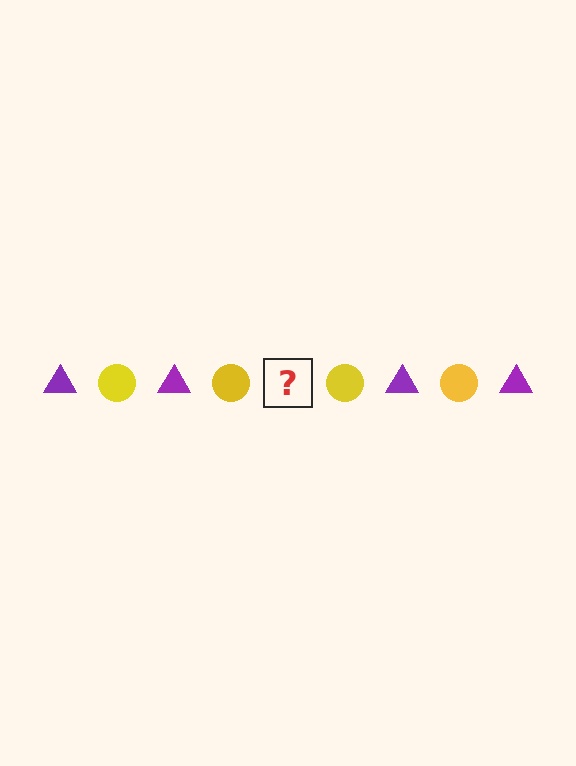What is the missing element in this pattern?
The missing element is a purple triangle.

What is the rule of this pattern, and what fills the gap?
The rule is that the pattern alternates between purple triangle and yellow circle. The gap should be filled with a purple triangle.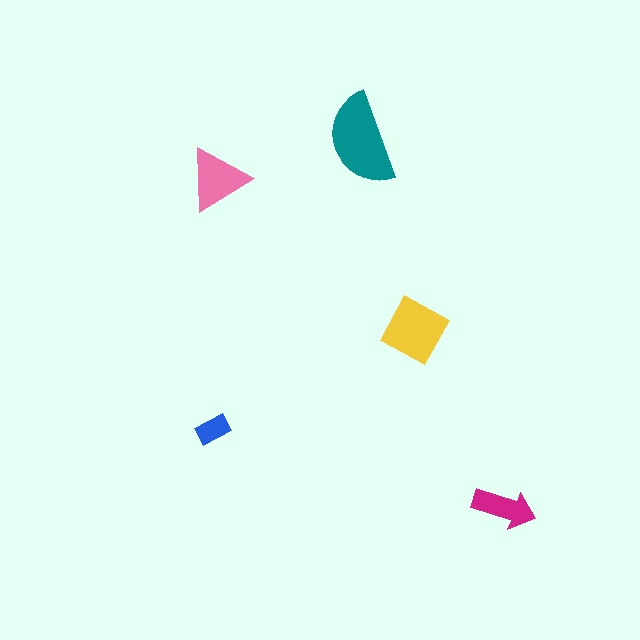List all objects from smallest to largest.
The blue rectangle, the magenta arrow, the pink triangle, the yellow square, the teal semicircle.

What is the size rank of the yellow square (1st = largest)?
2nd.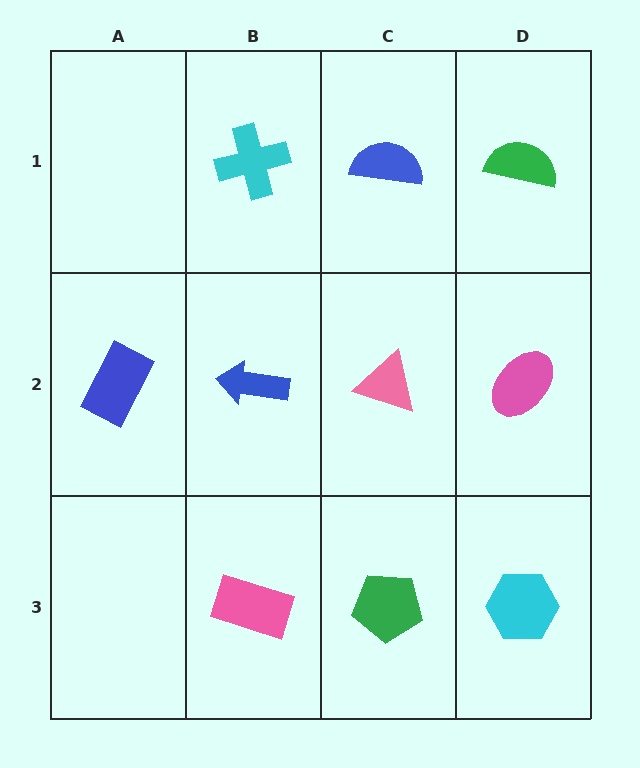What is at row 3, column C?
A green pentagon.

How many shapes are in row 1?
3 shapes.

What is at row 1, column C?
A blue semicircle.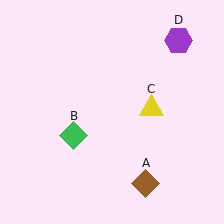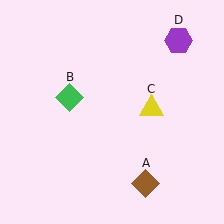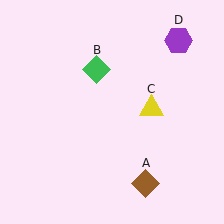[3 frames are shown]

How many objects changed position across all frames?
1 object changed position: green diamond (object B).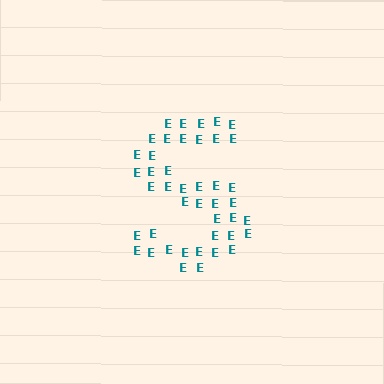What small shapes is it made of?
It is made of small letter E's.